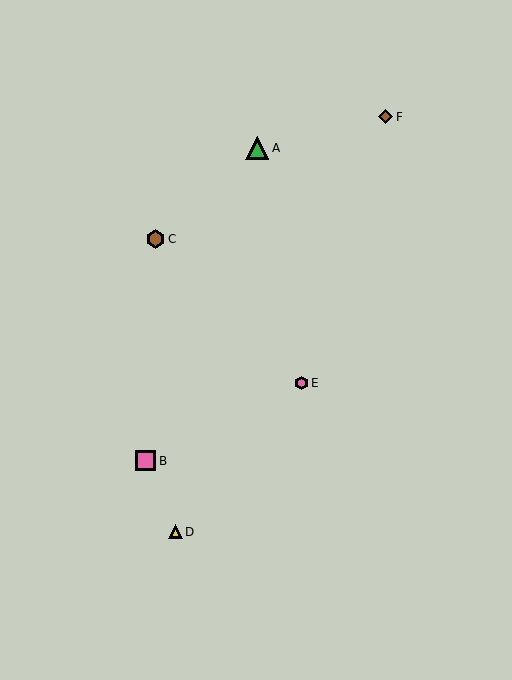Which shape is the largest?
The green triangle (labeled A) is the largest.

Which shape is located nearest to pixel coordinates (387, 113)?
The brown diamond (labeled F) at (386, 117) is nearest to that location.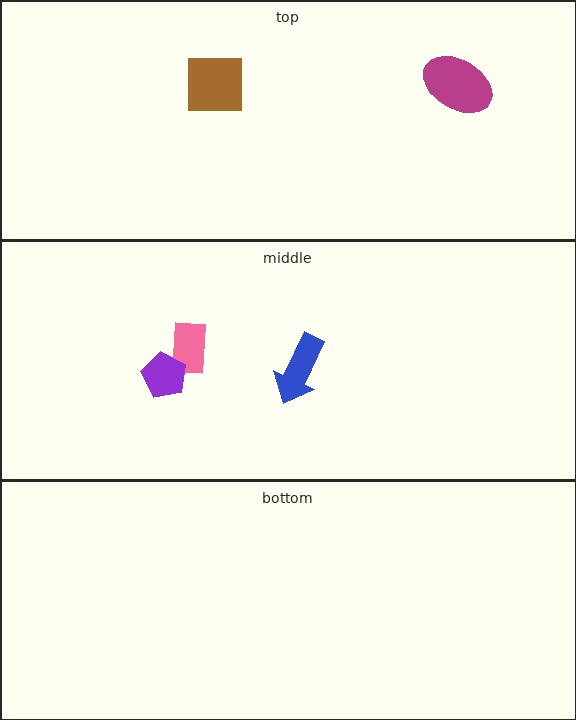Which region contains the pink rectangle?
The middle region.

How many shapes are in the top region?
2.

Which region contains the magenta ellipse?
The top region.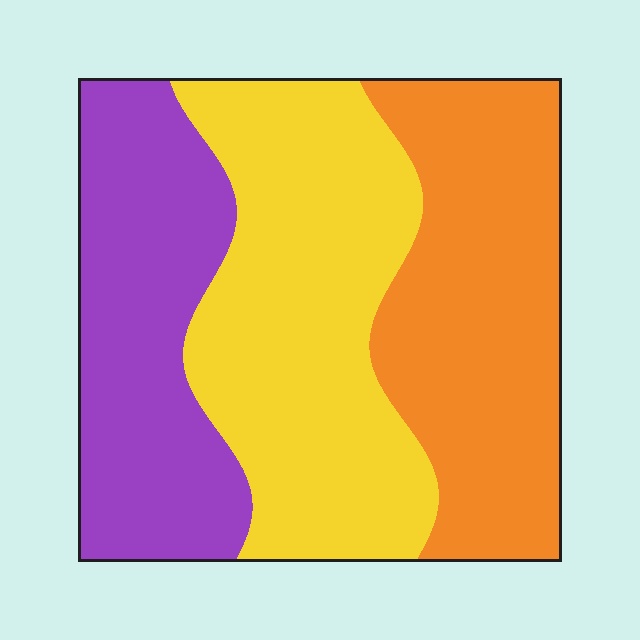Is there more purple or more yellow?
Yellow.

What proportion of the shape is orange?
Orange takes up about one third (1/3) of the shape.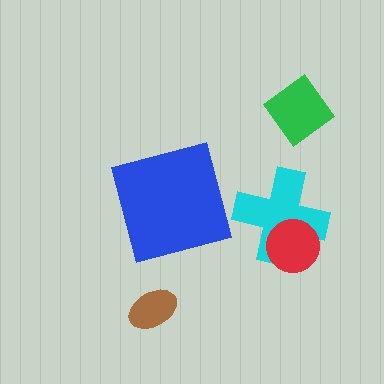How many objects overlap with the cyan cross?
1 object overlaps with the cyan cross.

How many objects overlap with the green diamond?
0 objects overlap with the green diamond.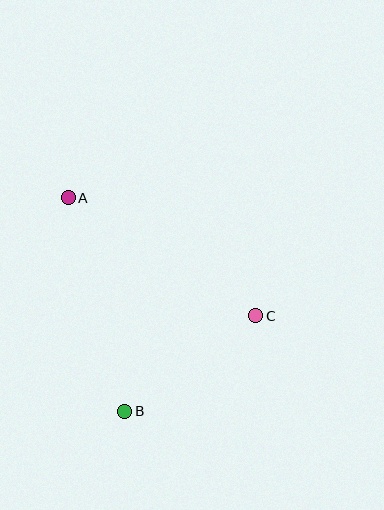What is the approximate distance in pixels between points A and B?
The distance between A and B is approximately 221 pixels.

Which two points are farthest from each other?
Points A and C are farthest from each other.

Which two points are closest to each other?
Points B and C are closest to each other.